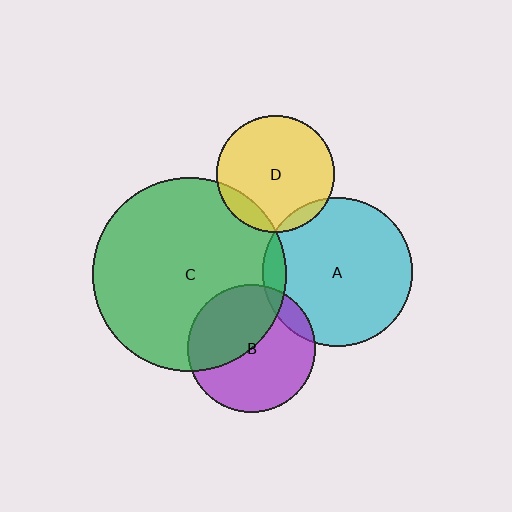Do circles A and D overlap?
Yes.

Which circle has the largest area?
Circle C (green).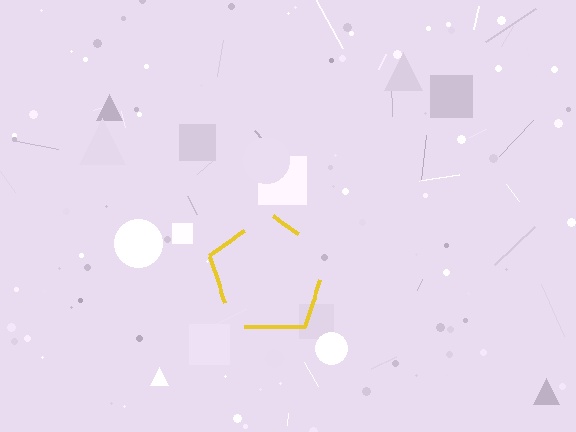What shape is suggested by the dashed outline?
The dashed outline suggests a pentagon.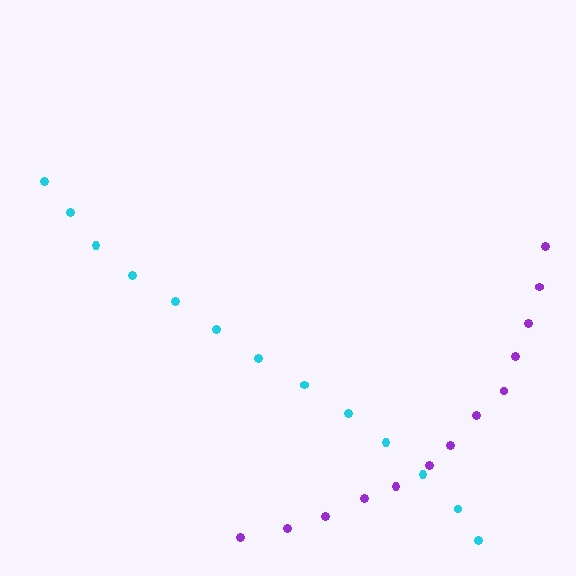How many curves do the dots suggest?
There are 2 distinct paths.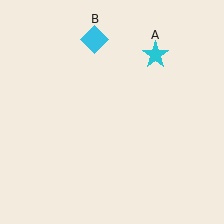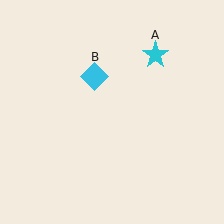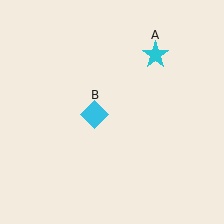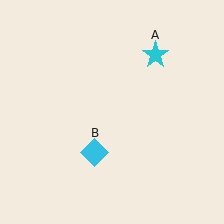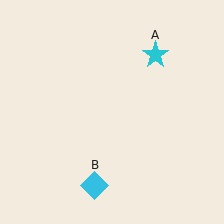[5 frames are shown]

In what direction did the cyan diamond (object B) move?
The cyan diamond (object B) moved down.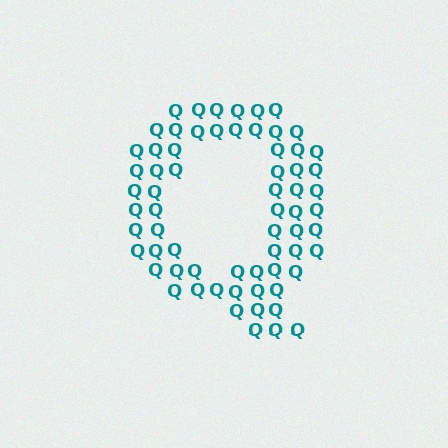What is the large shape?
The large shape is the letter Q.